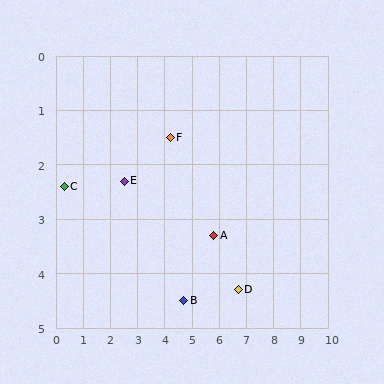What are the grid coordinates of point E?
Point E is at approximately (2.5, 2.3).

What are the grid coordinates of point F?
Point F is at approximately (4.2, 1.5).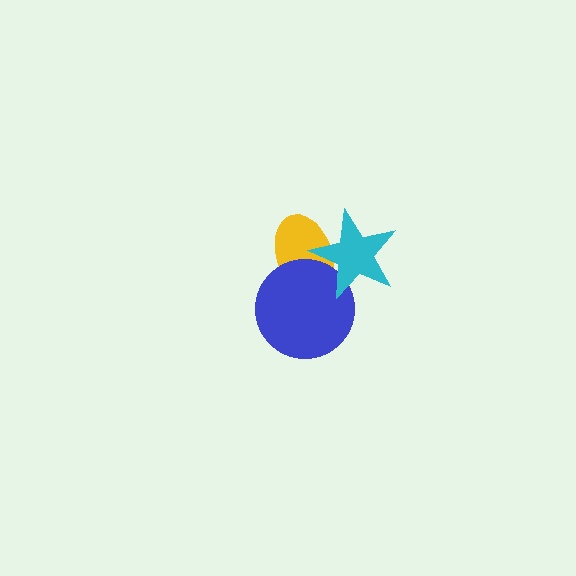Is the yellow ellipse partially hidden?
Yes, it is partially covered by another shape.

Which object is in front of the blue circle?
The cyan star is in front of the blue circle.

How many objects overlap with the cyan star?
2 objects overlap with the cyan star.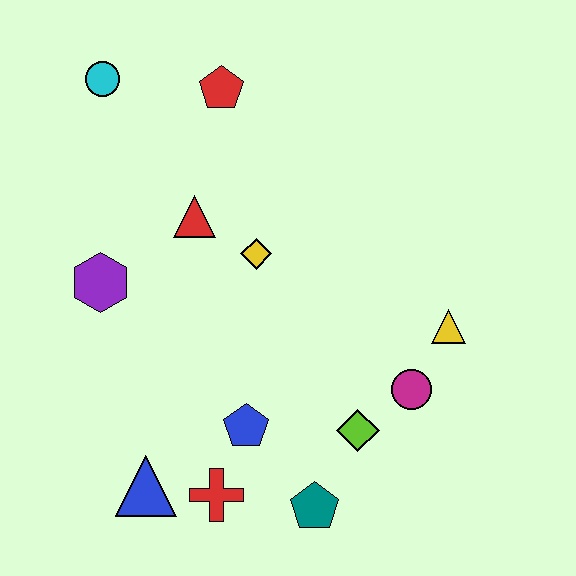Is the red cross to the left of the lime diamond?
Yes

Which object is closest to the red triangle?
The yellow diamond is closest to the red triangle.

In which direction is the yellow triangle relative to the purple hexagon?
The yellow triangle is to the right of the purple hexagon.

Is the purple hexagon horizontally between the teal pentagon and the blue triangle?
No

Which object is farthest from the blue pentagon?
The cyan circle is farthest from the blue pentagon.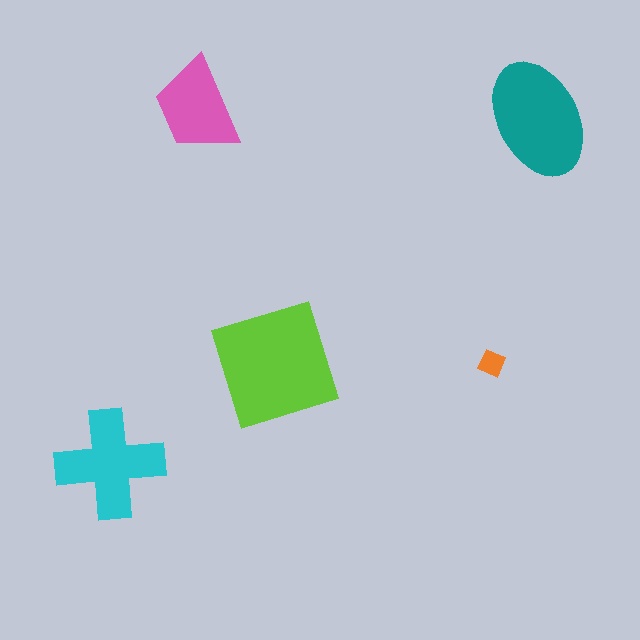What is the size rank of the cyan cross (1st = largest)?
3rd.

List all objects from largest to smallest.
The lime square, the teal ellipse, the cyan cross, the pink trapezoid, the orange diamond.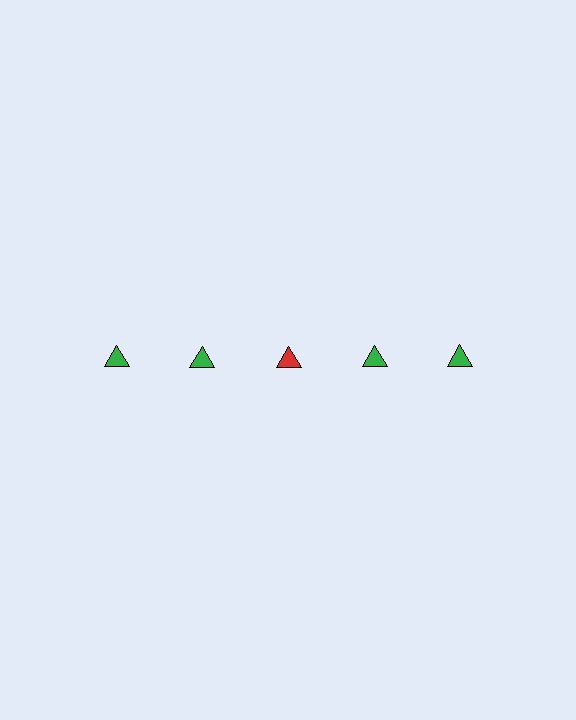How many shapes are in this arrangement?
There are 5 shapes arranged in a grid pattern.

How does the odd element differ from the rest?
It has a different color: red instead of green.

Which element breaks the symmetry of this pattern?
The red triangle in the top row, center column breaks the symmetry. All other shapes are green triangles.